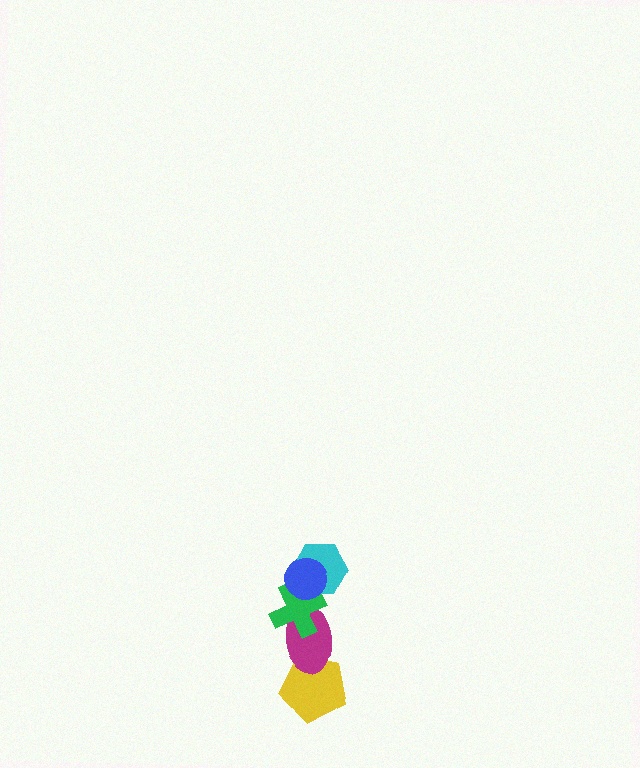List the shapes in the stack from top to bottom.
From top to bottom: the blue circle, the cyan hexagon, the green cross, the magenta ellipse, the yellow pentagon.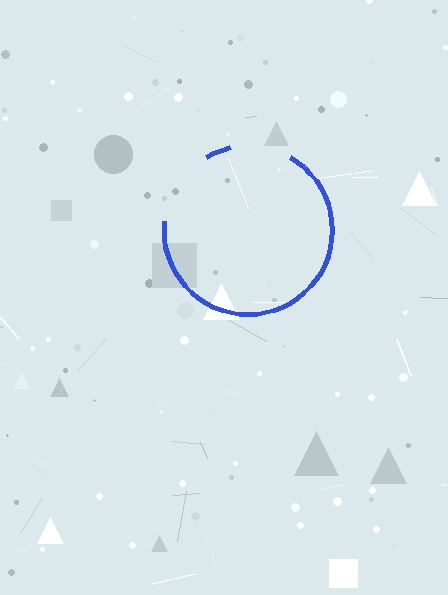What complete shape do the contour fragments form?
The contour fragments form a circle.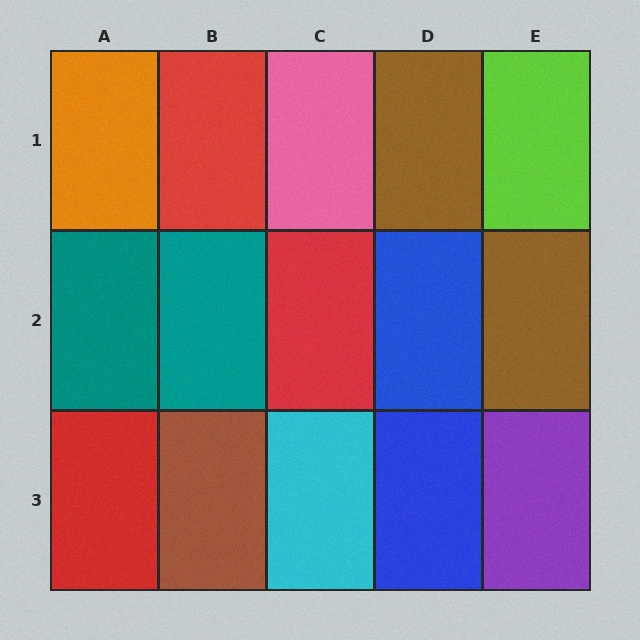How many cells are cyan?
1 cell is cyan.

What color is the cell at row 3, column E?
Purple.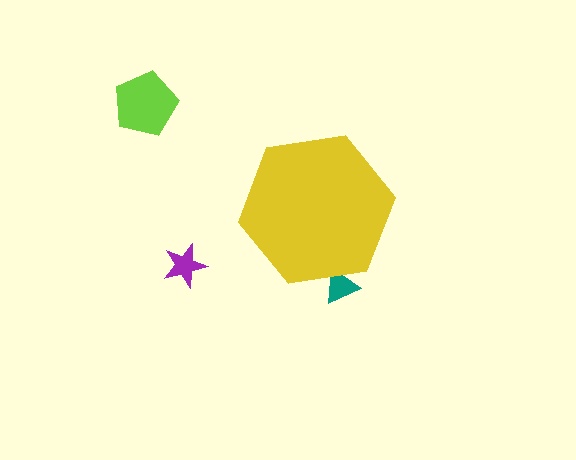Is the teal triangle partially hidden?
Yes, the teal triangle is partially hidden behind the yellow hexagon.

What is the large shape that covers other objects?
A yellow hexagon.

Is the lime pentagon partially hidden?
No, the lime pentagon is fully visible.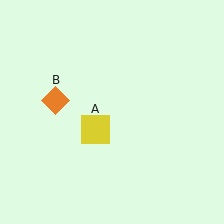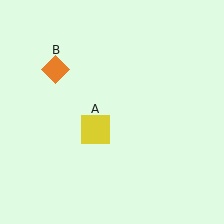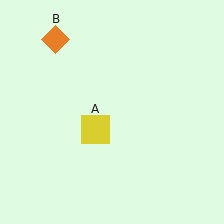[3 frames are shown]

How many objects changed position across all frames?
1 object changed position: orange diamond (object B).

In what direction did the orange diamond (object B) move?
The orange diamond (object B) moved up.